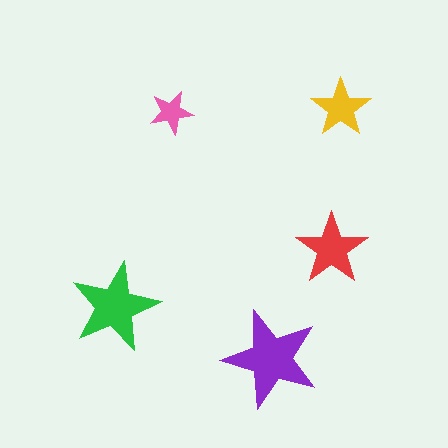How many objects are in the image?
There are 5 objects in the image.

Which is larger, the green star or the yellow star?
The green one.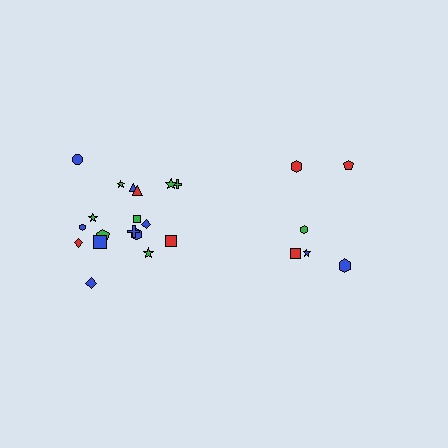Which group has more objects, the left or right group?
The left group.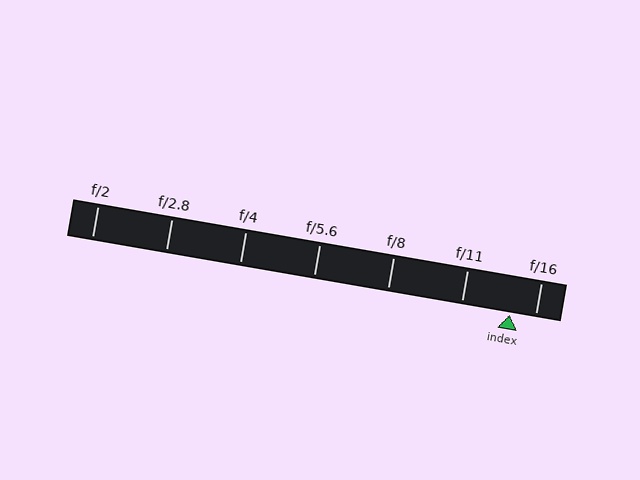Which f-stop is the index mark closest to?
The index mark is closest to f/16.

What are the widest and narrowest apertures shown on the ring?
The widest aperture shown is f/2 and the narrowest is f/16.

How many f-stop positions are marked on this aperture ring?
There are 7 f-stop positions marked.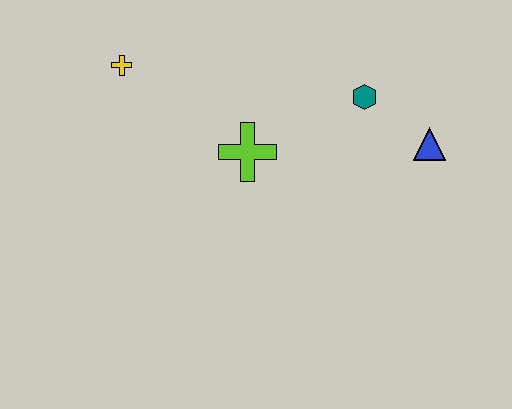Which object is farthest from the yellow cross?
The blue triangle is farthest from the yellow cross.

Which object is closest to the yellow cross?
The lime cross is closest to the yellow cross.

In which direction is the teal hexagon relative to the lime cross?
The teal hexagon is to the right of the lime cross.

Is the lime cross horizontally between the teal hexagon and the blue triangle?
No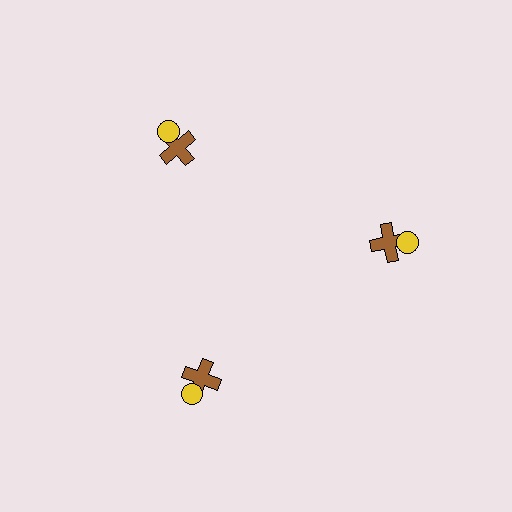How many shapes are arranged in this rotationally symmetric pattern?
There are 6 shapes, arranged in 3 groups of 2.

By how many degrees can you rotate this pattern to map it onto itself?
The pattern maps onto itself every 120 degrees of rotation.